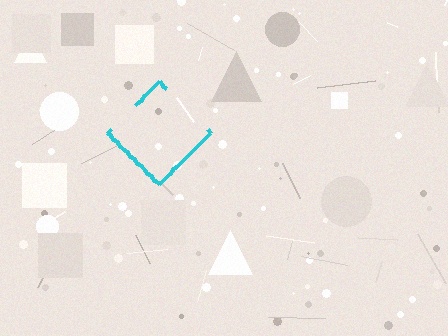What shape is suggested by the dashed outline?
The dashed outline suggests a diamond.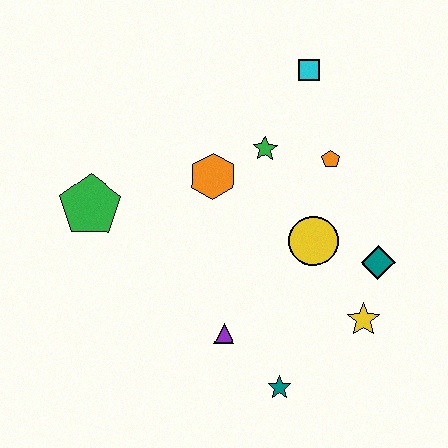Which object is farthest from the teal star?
The cyan square is farthest from the teal star.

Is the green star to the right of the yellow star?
No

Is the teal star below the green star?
Yes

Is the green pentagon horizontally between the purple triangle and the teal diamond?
No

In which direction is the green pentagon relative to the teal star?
The green pentagon is to the left of the teal star.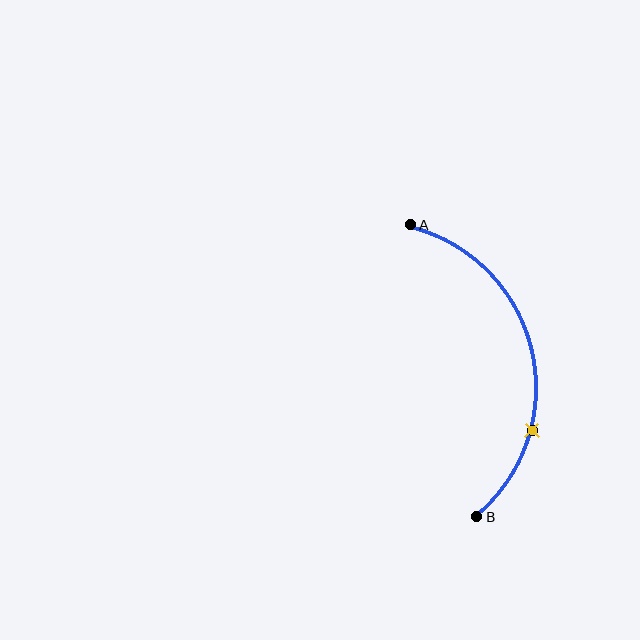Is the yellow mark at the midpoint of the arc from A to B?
No. The yellow mark lies on the arc but is closer to endpoint B. The arc midpoint would be at the point on the curve equidistant along the arc from both A and B.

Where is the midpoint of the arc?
The arc midpoint is the point on the curve farthest from the straight line joining A and B. It sits to the right of that line.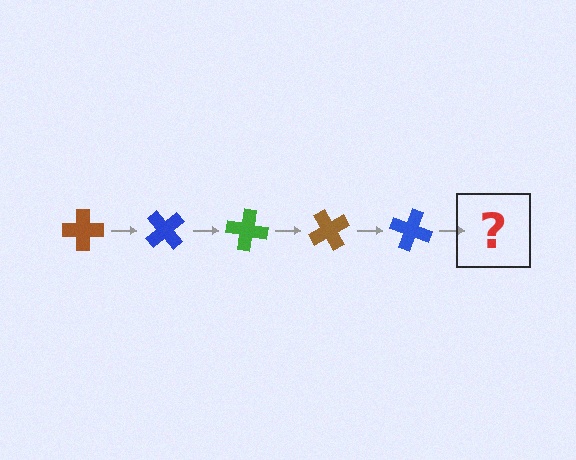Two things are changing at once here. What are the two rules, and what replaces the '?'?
The two rules are that it rotates 50 degrees each step and the color cycles through brown, blue, and green. The '?' should be a green cross, rotated 250 degrees from the start.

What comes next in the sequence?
The next element should be a green cross, rotated 250 degrees from the start.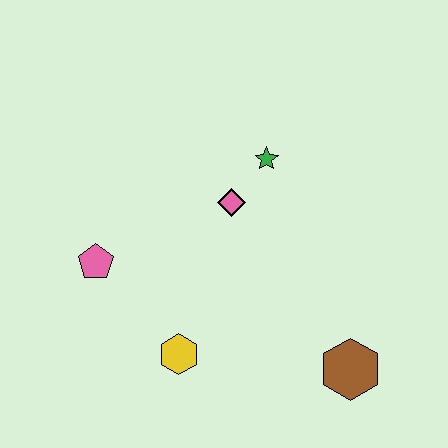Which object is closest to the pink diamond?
The green star is closest to the pink diamond.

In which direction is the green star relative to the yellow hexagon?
The green star is above the yellow hexagon.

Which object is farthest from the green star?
The brown hexagon is farthest from the green star.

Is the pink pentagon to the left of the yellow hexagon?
Yes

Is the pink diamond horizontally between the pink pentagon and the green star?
Yes